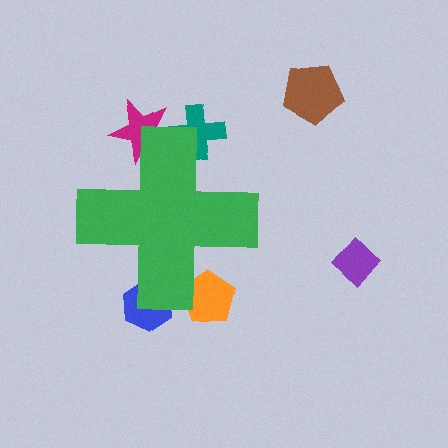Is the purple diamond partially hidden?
No, the purple diamond is fully visible.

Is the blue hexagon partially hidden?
Yes, the blue hexagon is partially hidden behind the green cross.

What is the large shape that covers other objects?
A green cross.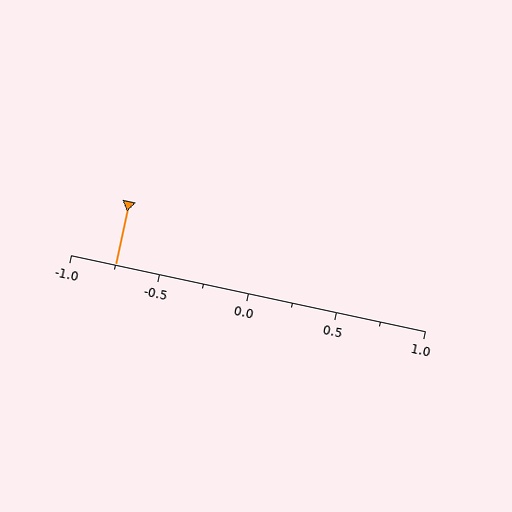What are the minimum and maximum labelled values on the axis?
The axis runs from -1.0 to 1.0.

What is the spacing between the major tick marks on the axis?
The major ticks are spaced 0.5 apart.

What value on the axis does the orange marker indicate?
The marker indicates approximately -0.75.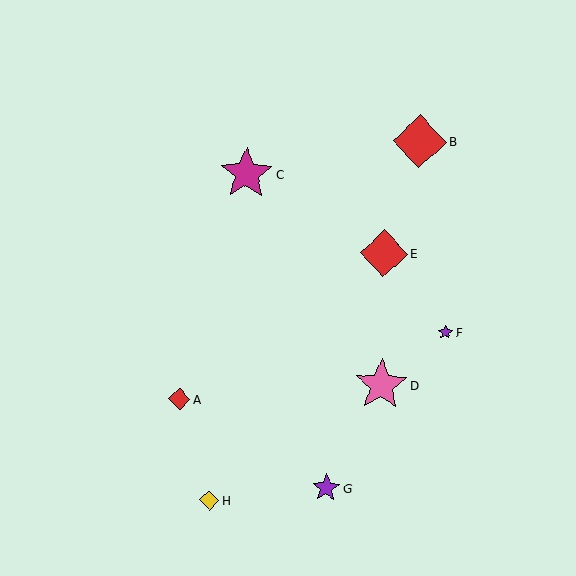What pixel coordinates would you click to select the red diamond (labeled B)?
Click at (420, 141) to select the red diamond B.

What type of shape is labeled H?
Shape H is a yellow diamond.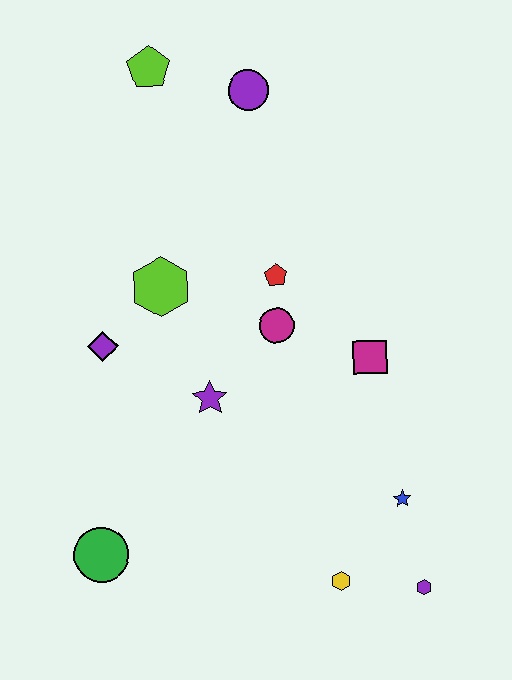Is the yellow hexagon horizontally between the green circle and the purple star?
No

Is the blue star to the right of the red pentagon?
Yes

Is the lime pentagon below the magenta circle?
No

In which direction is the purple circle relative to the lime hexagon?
The purple circle is above the lime hexagon.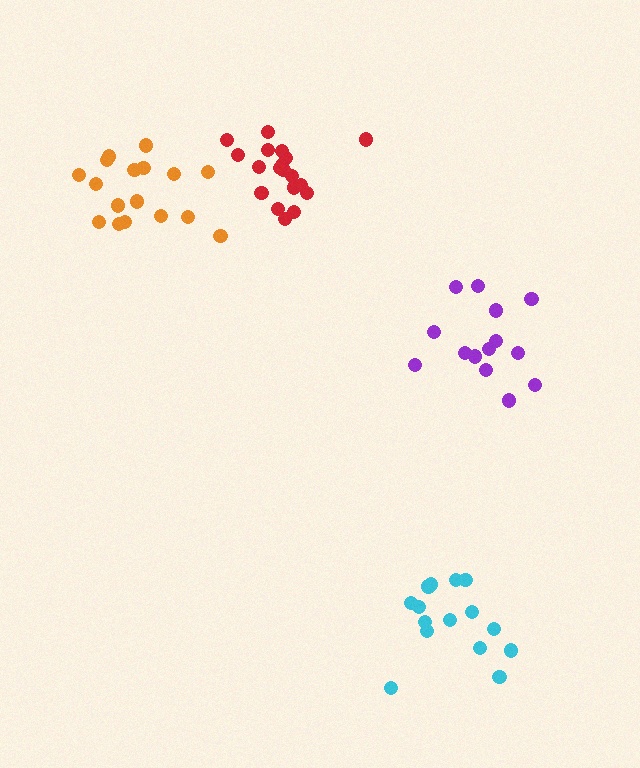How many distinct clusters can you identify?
There are 4 distinct clusters.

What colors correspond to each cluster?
The clusters are colored: red, orange, purple, cyan.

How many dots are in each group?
Group 1: 19 dots, Group 2: 17 dots, Group 3: 14 dots, Group 4: 15 dots (65 total).